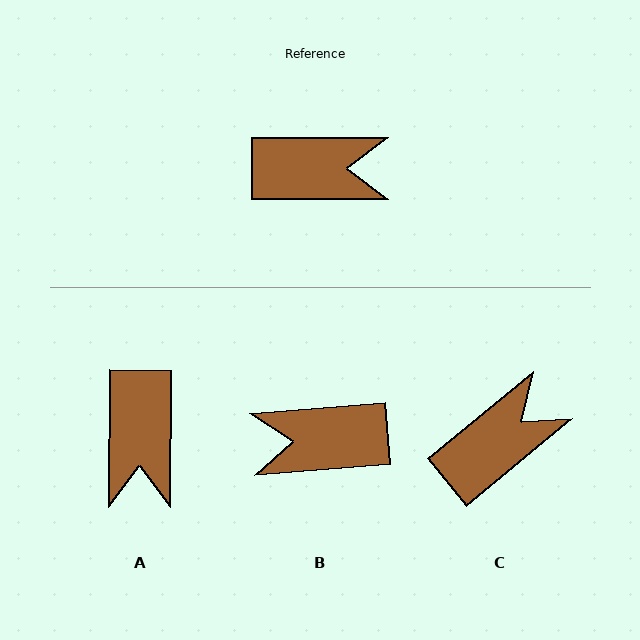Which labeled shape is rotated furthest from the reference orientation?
B, about 175 degrees away.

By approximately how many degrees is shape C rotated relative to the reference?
Approximately 39 degrees counter-clockwise.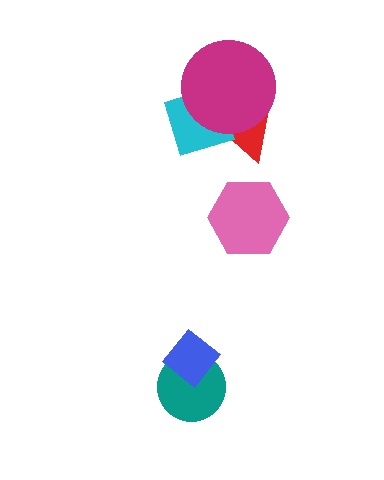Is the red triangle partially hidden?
Yes, it is partially covered by another shape.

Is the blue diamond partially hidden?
No, no other shape covers it.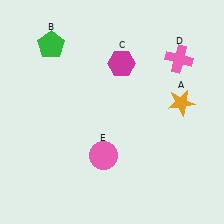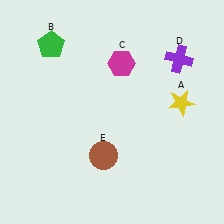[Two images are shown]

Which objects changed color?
A changed from orange to yellow. D changed from pink to purple. E changed from pink to brown.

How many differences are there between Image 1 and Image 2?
There are 3 differences between the two images.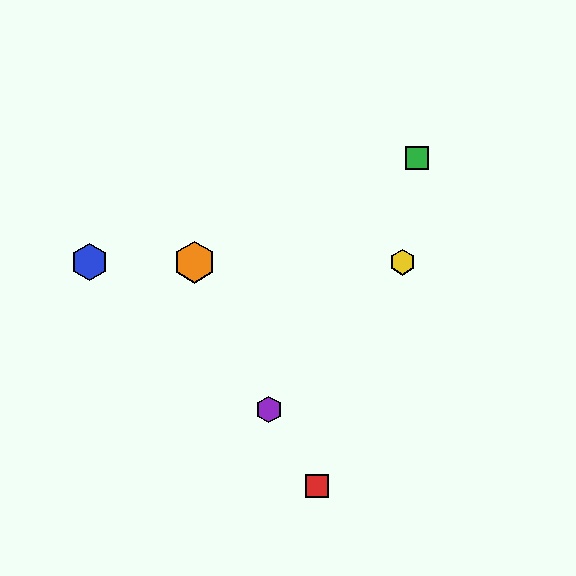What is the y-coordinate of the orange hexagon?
The orange hexagon is at y≈262.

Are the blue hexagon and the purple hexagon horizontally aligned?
No, the blue hexagon is at y≈262 and the purple hexagon is at y≈410.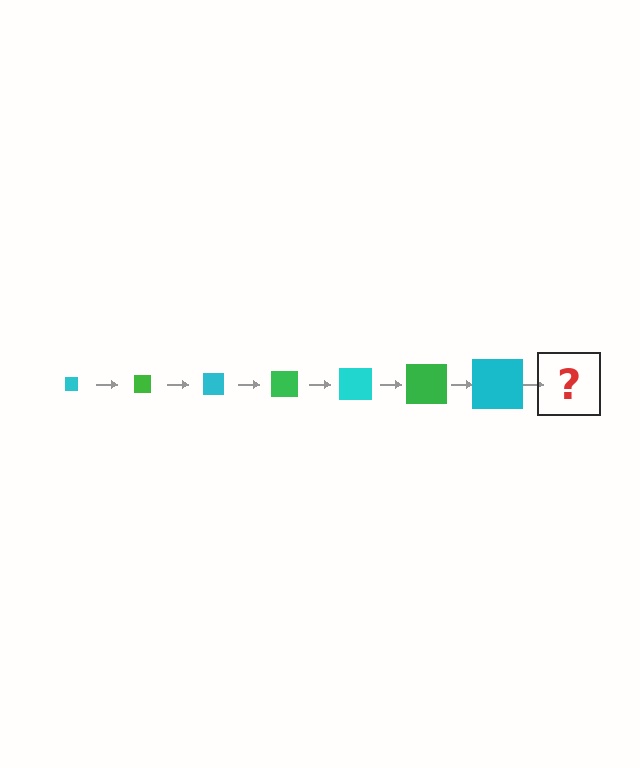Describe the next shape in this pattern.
It should be a green square, larger than the previous one.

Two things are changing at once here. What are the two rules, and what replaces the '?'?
The two rules are that the square grows larger each step and the color cycles through cyan and green. The '?' should be a green square, larger than the previous one.